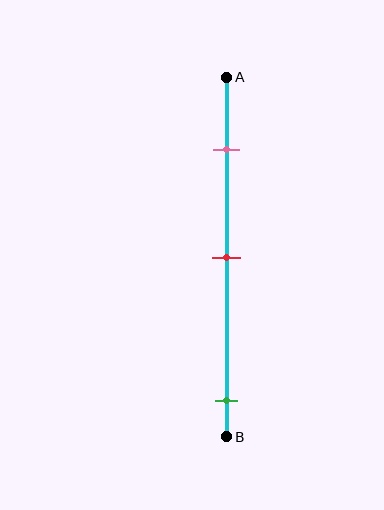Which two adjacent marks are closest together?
The pink and red marks are the closest adjacent pair.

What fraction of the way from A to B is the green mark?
The green mark is approximately 90% (0.9) of the way from A to B.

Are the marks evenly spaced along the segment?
No, the marks are not evenly spaced.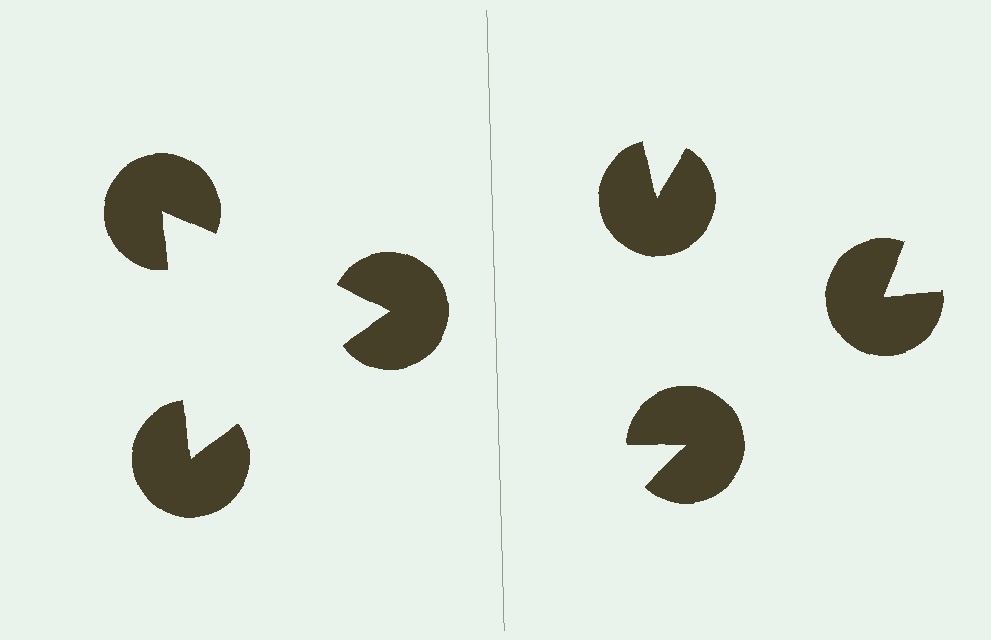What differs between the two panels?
The pac-man discs are positioned identically on both sides; only the wedge orientations differ. On the left they align to a triangle; on the right they are misaligned.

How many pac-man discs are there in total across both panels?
6 — 3 on each side.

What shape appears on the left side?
An illusory triangle.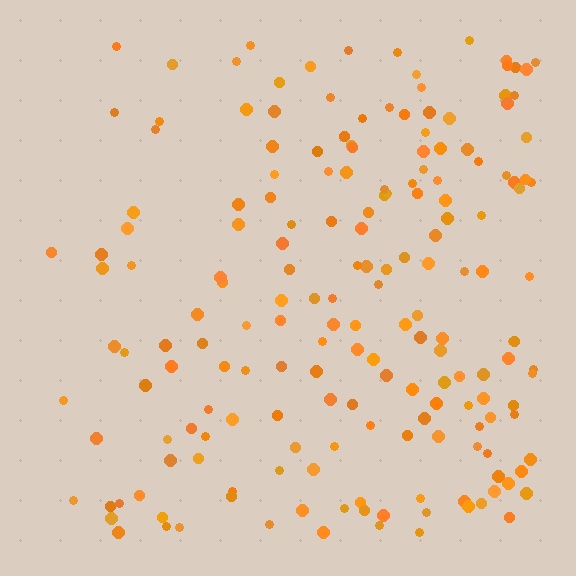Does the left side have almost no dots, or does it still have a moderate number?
Still a moderate number, just noticeably fewer than the right.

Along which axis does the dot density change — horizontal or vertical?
Horizontal.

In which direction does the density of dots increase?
From left to right, with the right side densest.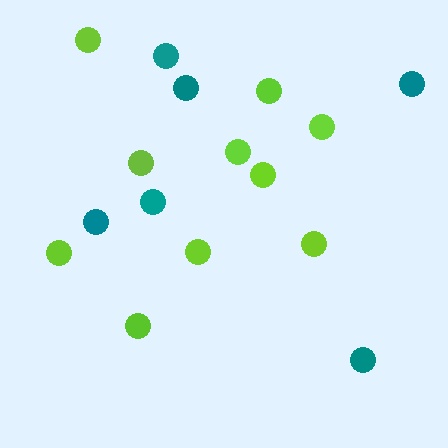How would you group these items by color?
There are 2 groups: one group of lime circles (10) and one group of teal circles (6).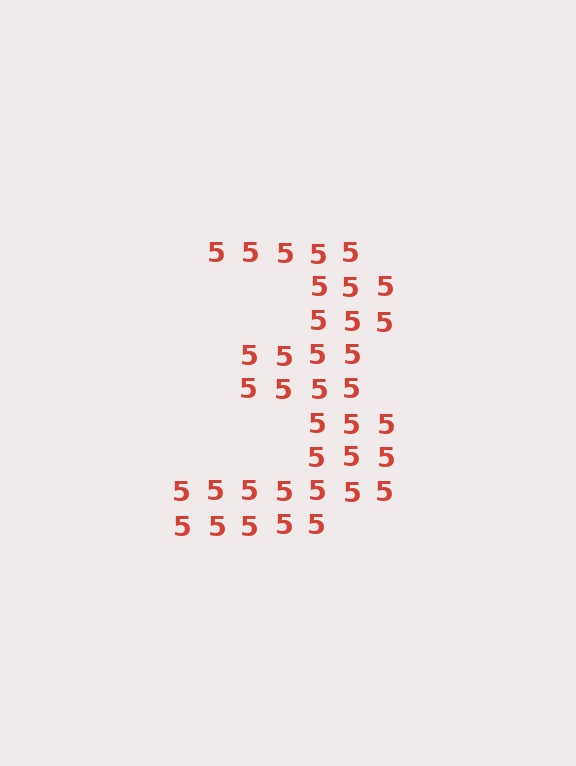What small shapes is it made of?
It is made of small digit 5's.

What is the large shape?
The large shape is the digit 3.